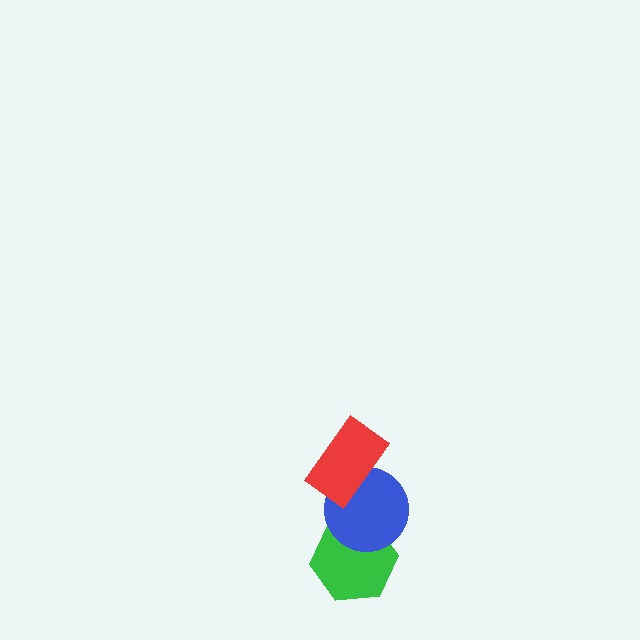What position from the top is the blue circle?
The blue circle is 2nd from the top.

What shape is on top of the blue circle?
The red rectangle is on top of the blue circle.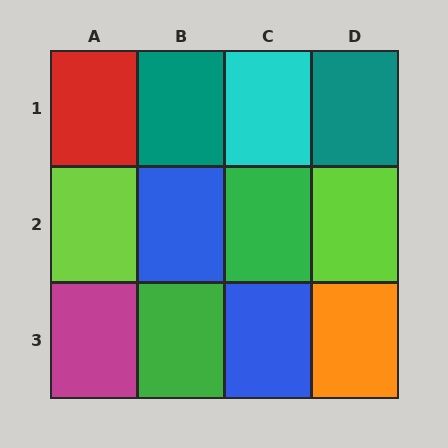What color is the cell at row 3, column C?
Blue.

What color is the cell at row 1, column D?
Teal.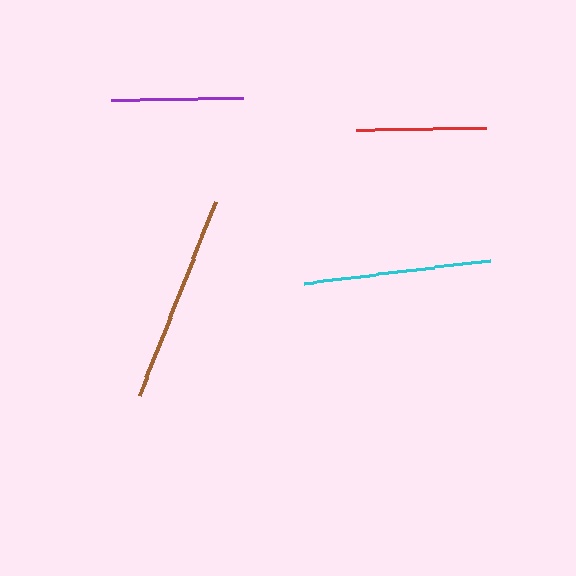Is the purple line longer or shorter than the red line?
The purple line is longer than the red line.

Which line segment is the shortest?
The red line is the shortest at approximately 130 pixels.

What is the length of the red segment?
The red segment is approximately 130 pixels long.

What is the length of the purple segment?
The purple segment is approximately 131 pixels long.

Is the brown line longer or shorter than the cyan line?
The brown line is longer than the cyan line.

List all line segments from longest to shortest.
From longest to shortest: brown, cyan, purple, red.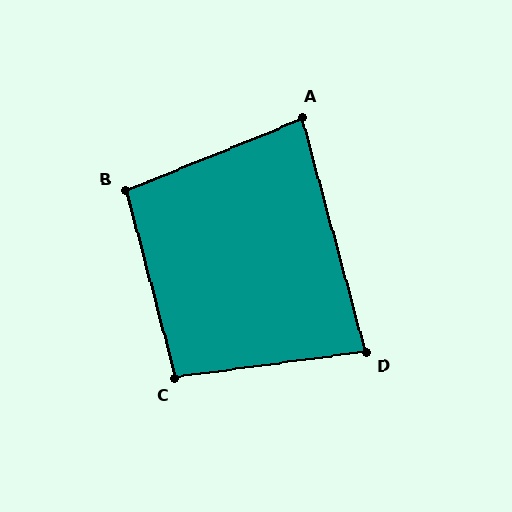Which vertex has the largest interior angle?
B, at approximately 97 degrees.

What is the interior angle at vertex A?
Approximately 83 degrees (acute).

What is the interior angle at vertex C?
Approximately 97 degrees (obtuse).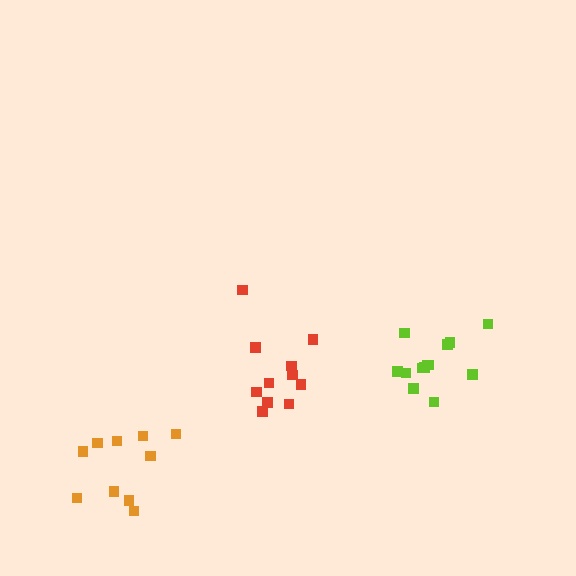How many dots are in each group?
Group 1: 11 dots, Group 2: 14 dots, Group 3: 10 dots (35 total).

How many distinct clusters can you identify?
There are 3 distinct clusters.